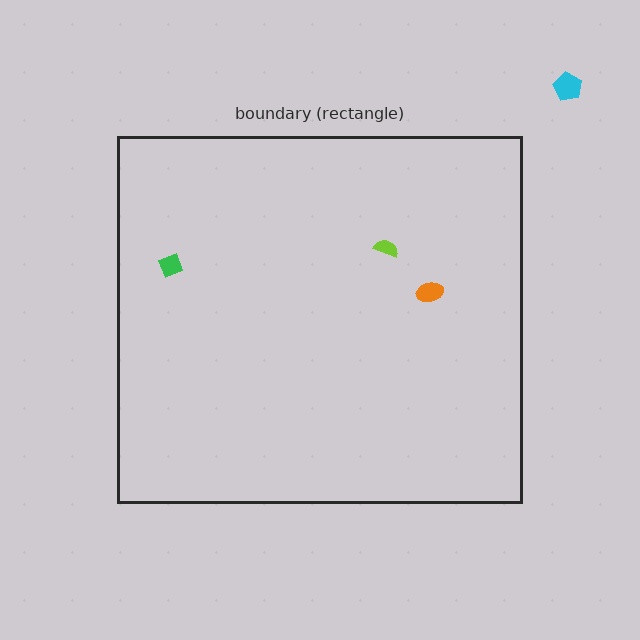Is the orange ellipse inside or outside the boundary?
Inside.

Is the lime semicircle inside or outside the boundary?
Inside.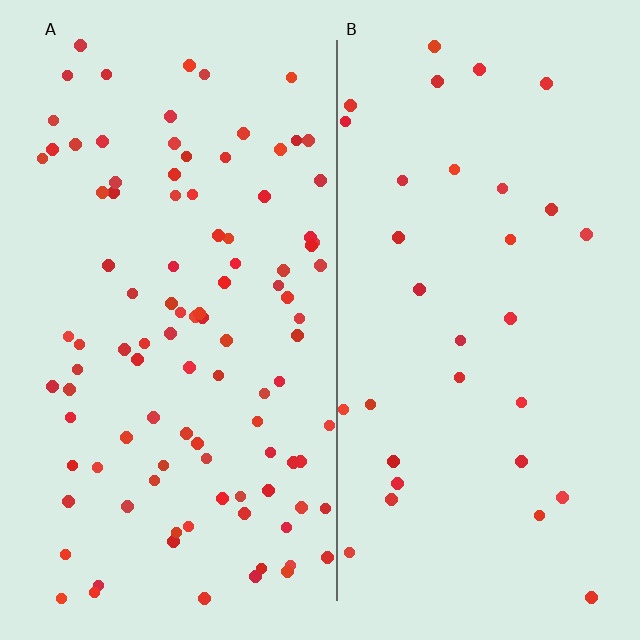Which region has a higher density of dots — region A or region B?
A (the left).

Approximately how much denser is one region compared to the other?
Approximately 3.1× — region A over region B.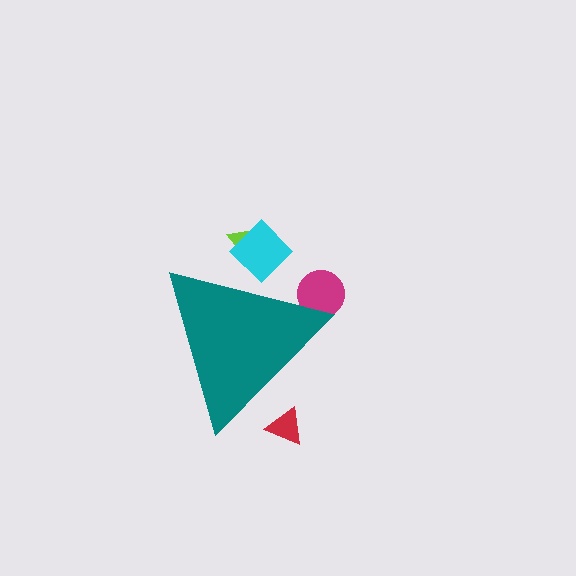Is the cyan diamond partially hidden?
Yes, the cyan diamond is partially hidden behind the teal triangle.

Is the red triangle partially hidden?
Yes, the red triangle is partially hidden behind the teal triangle.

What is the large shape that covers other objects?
A teal triangle.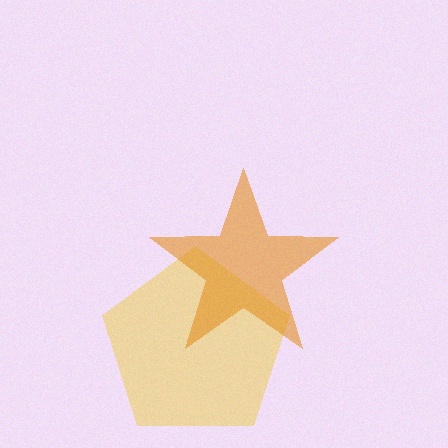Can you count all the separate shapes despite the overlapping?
Yes, there are 2 separate shapes.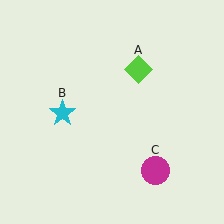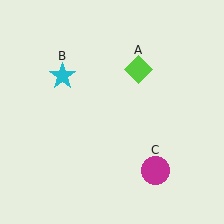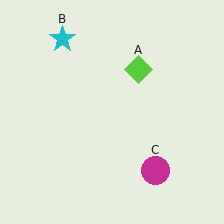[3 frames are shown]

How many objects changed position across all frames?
1 object changed position: cyan star (object B).